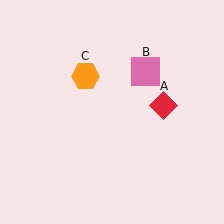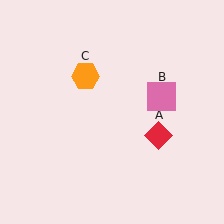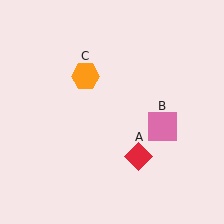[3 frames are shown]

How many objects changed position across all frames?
2 objects changed position: red diamond (object A), pink square (object B).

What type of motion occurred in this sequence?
The red diamond (object A), pink square (object B) rotated clockwise around the center of the scene.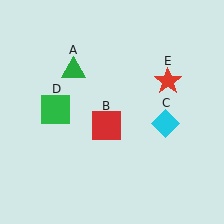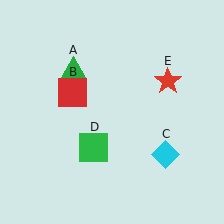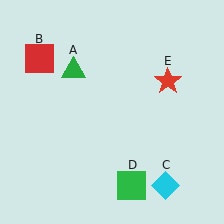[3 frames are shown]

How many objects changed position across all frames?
3 objects changed position: red square (object B), cyan diamond (object C), green square (object D).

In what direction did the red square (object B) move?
The red square (object B) moved up and to the left.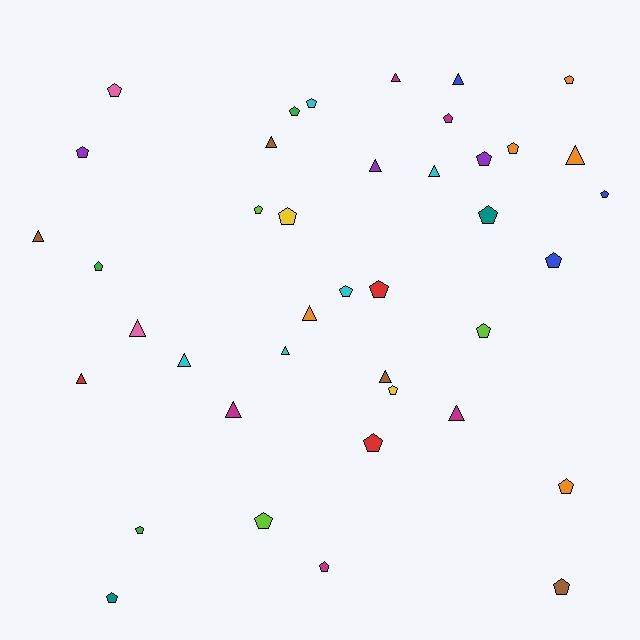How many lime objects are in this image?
There are 3 lime objects.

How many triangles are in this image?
There are 15 triangles.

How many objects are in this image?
There are 40 objects.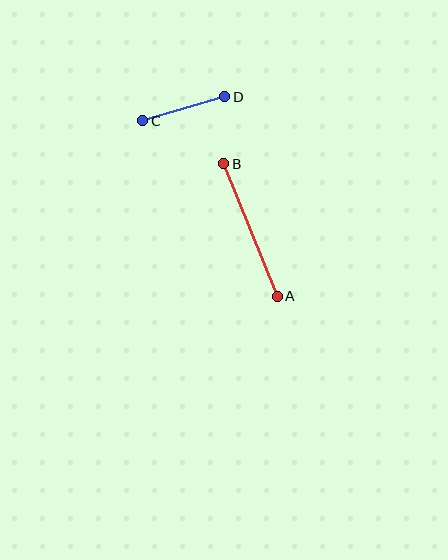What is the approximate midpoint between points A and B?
The midpoint is at approximately (251, 230) pixels.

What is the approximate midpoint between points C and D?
The midpoint is at approximately (184, 109) pixels.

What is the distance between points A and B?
The distance is approximately 143 pixels.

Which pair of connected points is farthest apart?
Points A and B are farthest apart.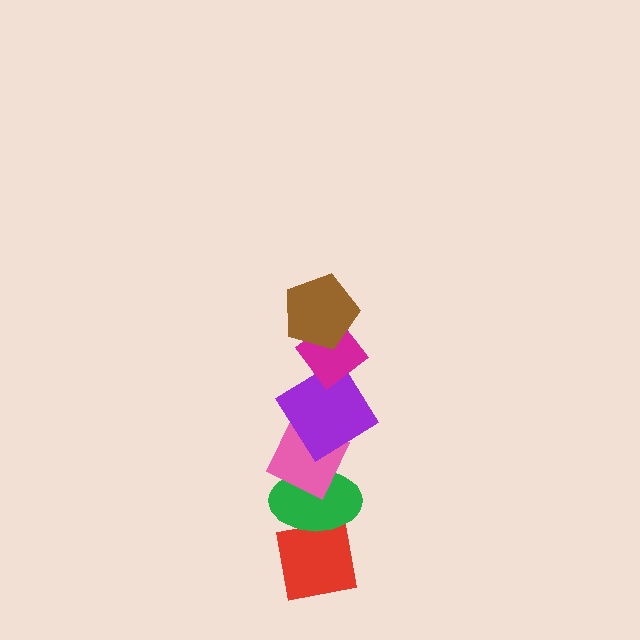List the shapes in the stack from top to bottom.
From top to bottom: the brown pentagon, the magenta diamond, the purple diamond, the pink diamond, the green ellipse, the red square.